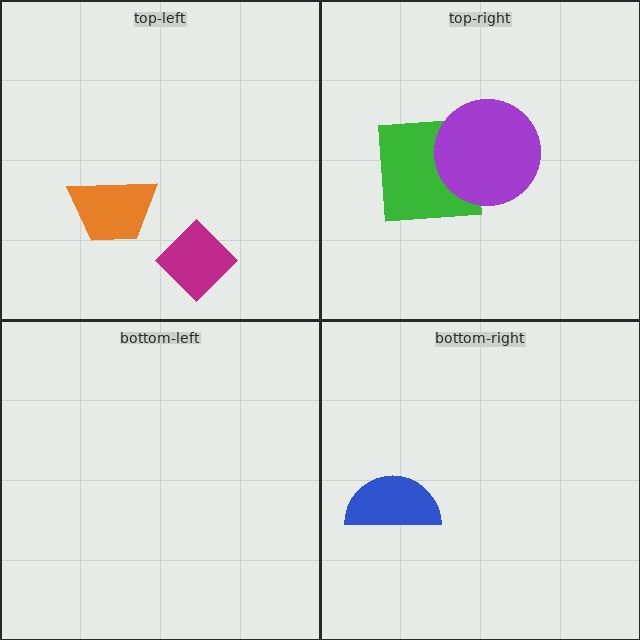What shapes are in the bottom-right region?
The blue semicircle.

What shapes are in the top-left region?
The orange trapezoid, the magenta diamond.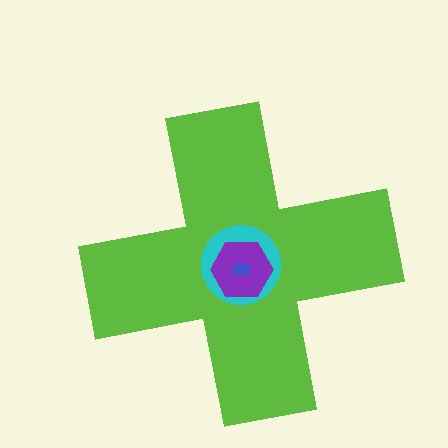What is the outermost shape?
The lime cross.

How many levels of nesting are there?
4.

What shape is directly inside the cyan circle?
The purple hexagon.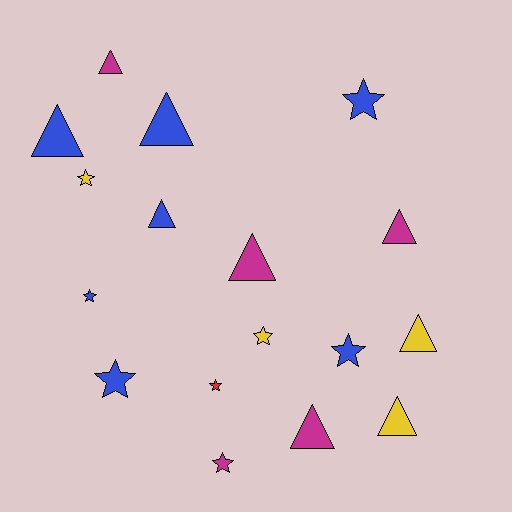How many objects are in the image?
There are 17 objects.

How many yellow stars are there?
There are 2 yellow stars.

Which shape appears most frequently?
Triangle, with 9 objects.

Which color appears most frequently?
Blue, with 7 objects.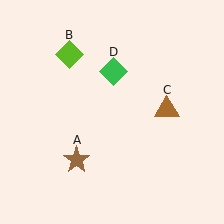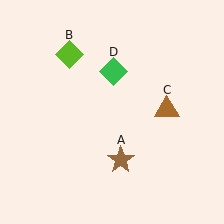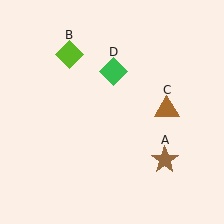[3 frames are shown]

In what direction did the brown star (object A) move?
The brown star (object A) moved right.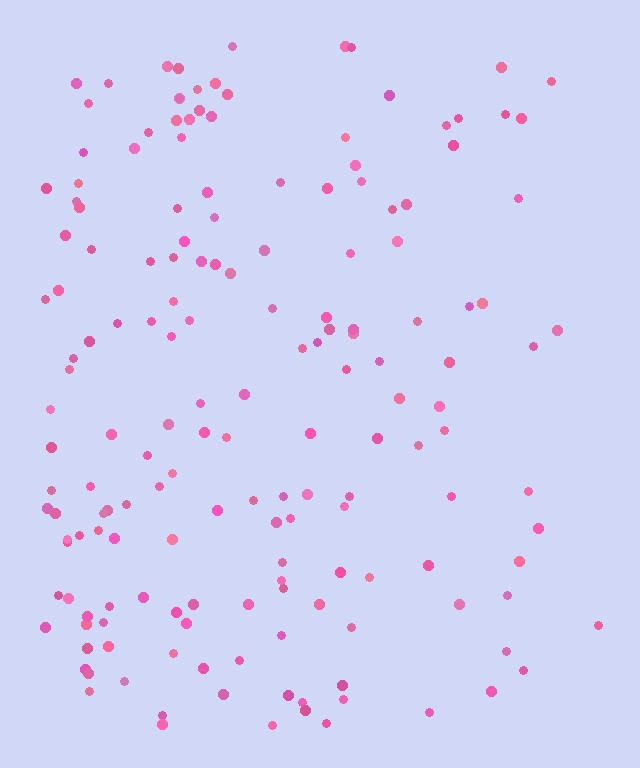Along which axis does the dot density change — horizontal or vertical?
Horizontal.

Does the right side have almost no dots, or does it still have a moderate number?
Still a moderate number, just noticeably fewer than the left.